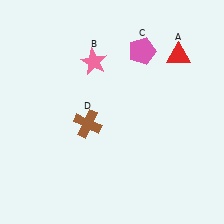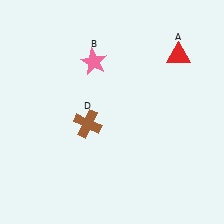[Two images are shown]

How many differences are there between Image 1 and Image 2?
There is 1 difference between the two images.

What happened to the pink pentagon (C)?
The pink pentagon (C) was removed in Image 2. It was in the top-right area of Image 1.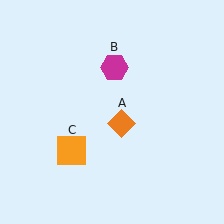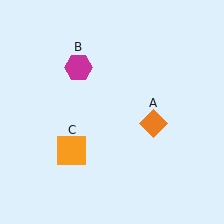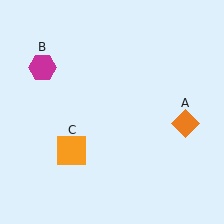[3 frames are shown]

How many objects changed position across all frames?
2 objects changed position: orange diamond (object A), magenta hexagon (object B).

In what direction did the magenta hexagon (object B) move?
The magenta hexagon (object B) moved left.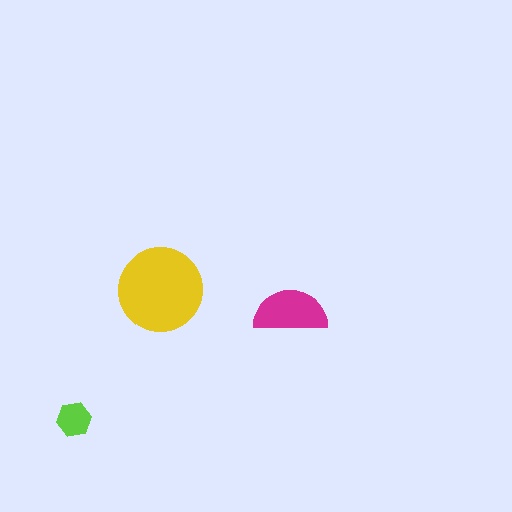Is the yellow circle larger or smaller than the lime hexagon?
Larger.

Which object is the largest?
The yellow circle.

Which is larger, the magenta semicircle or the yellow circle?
The yellow circle.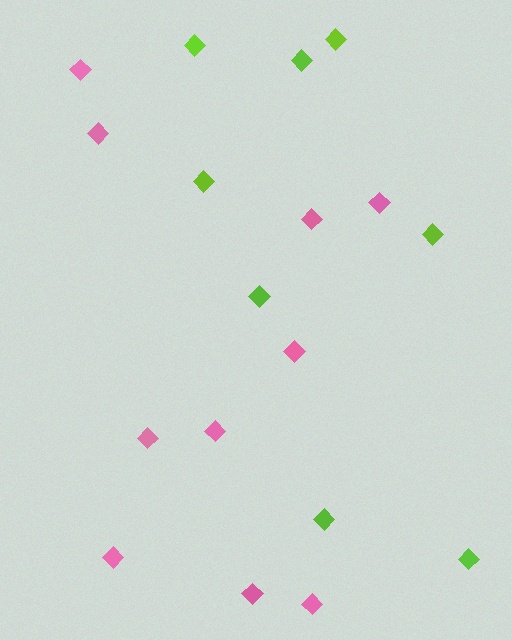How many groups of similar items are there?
There are 2 groups: one group of lime diamonds (8) and one group of pink diamonds (10).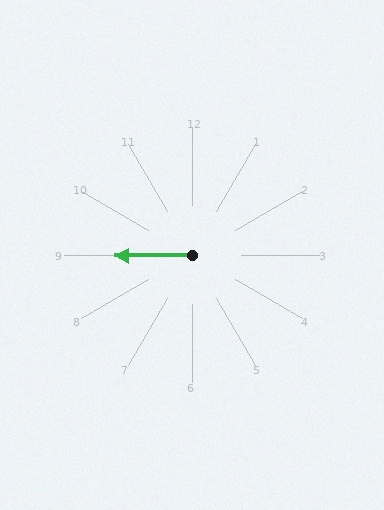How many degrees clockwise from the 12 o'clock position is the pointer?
Approximately 269 degrees.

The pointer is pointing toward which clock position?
Roughly 9 o'clock.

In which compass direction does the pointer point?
West.